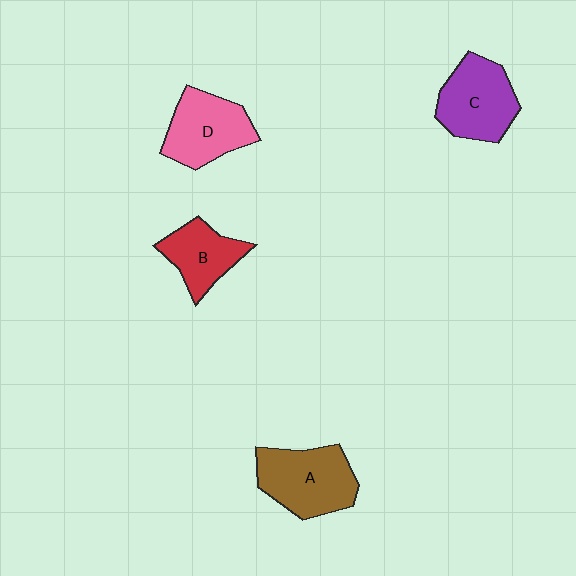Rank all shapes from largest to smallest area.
From largest to smallest: A (brown), C (purple), D (pink), B (red).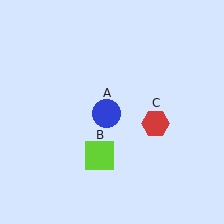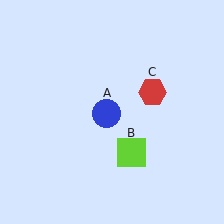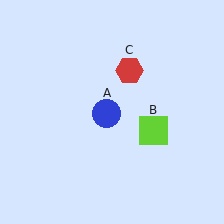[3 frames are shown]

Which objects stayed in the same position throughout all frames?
Blue circle (object A) remained stationary.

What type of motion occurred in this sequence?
The lime square (object B), red hexagon (object C) rotated counterclockwise around the center of the scene.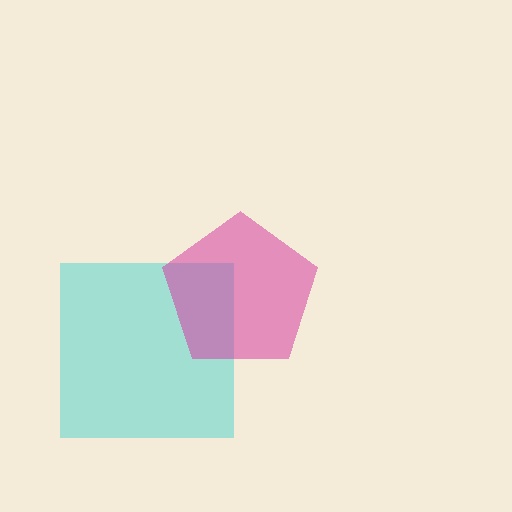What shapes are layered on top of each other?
The layered shapes are: a cyan square, a magenta pentagon.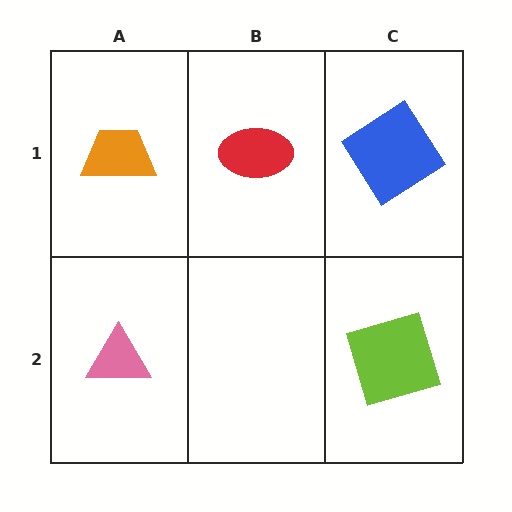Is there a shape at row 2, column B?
No, that cell is empty.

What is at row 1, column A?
An orange trapezoid.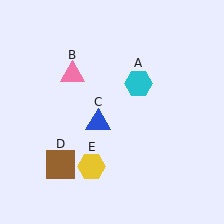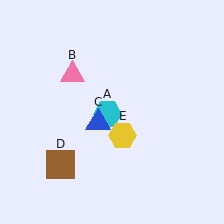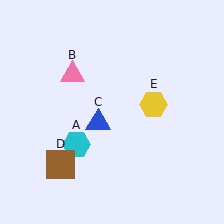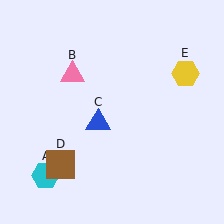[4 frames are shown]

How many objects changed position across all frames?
2 objects changed position: cyan hexagon (object A), yellow hexagon (object E).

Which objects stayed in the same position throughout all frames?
Pink triangle (object B) and blue triangle (object C) and brown square (object D) remained stationary.